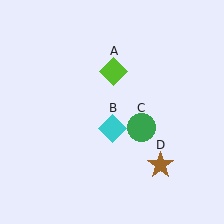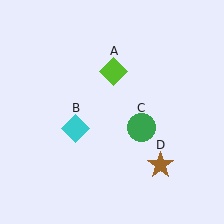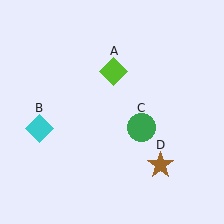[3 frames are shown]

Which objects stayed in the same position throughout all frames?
Lime diamond (object A) and green circle (object C) and brown star (object D) remained stationary.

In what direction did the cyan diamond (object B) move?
The cyan diamond (object B) moved left.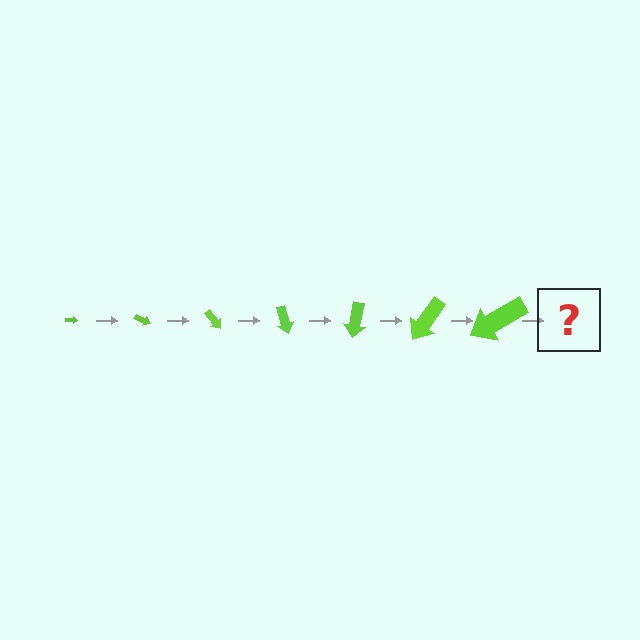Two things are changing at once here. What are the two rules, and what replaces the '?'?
The two rules are that the arrow grows larger each step and it rotates 25 degrees each step. The '?' should be an arrow, larger than the previous one and rotated 175 degrees from the start.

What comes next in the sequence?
The next element should be an arrow, larger than the previous one and rotated 175 degrees from the start.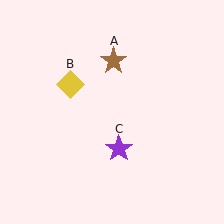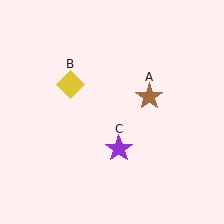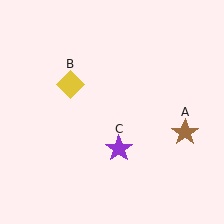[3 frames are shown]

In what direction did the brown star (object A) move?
The brown star (object A) moved down and to the right.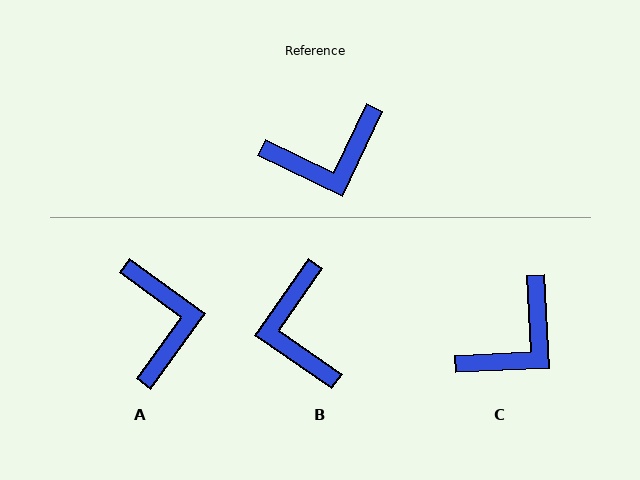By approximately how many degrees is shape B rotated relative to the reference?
Approximately 99 degrees clockwise.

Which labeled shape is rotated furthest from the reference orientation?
B, about 99 degrees away.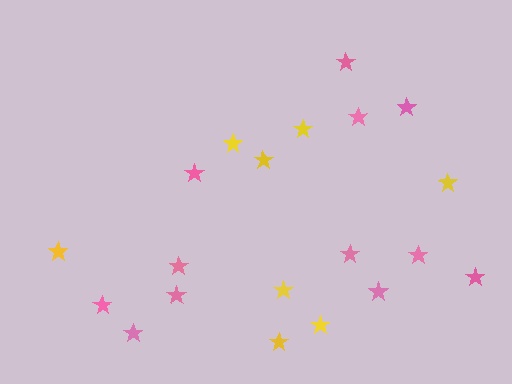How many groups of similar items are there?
There are 2 groups: one group of yellow stars (8) and one group of pink stars (12).